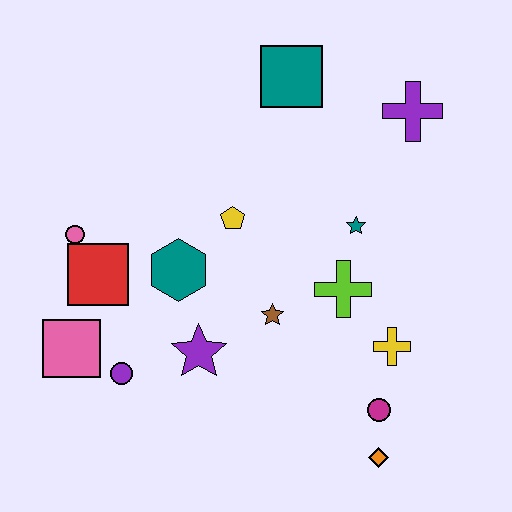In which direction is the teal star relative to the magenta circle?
The teal star is above the magenta circle.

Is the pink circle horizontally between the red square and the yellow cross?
No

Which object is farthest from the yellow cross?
The pink circle is farthest from the yellow cross.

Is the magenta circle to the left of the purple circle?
No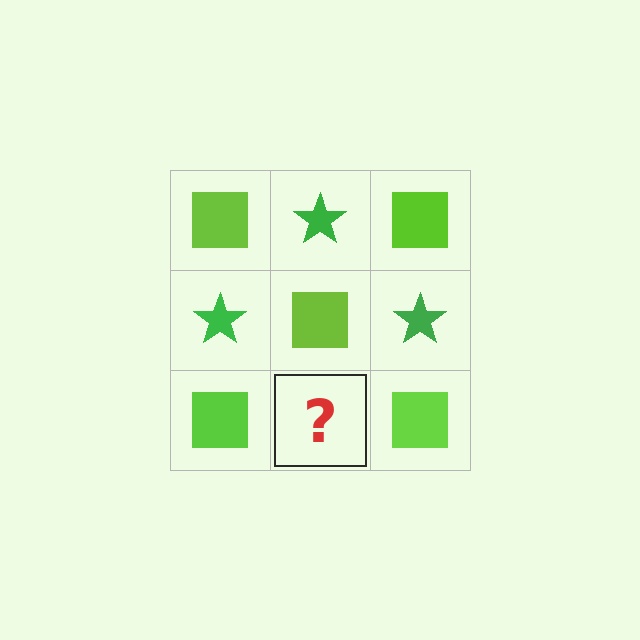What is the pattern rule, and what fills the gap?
The rule is that it alternates lime square and green star in a checkerboard pattern. The gap should be filled with a green star.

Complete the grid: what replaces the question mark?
The question mark should be replaced with a green star.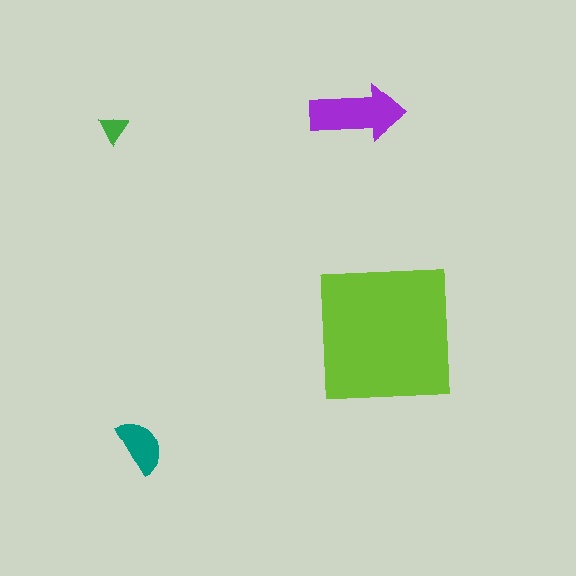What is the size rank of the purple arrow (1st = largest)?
2nd.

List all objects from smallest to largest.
The green triangle, the teal semicircle, the purple arrow, the lime square.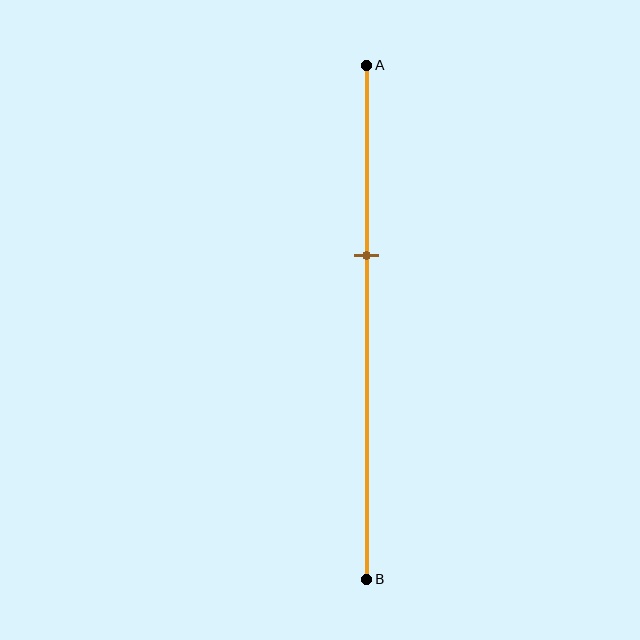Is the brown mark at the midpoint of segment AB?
No, the mark is at about 35% from A, not at the 50% midpoint.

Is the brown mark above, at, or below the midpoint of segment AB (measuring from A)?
The brown mark is above the midpoint of segment AB.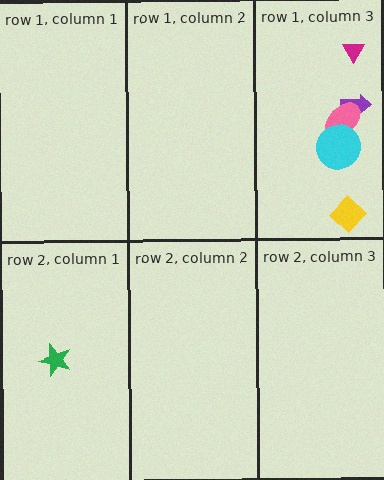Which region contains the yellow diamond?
The row 1, column 3 region.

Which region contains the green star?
The row 2, column 1 region.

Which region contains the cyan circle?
The row 1, column 3 region.